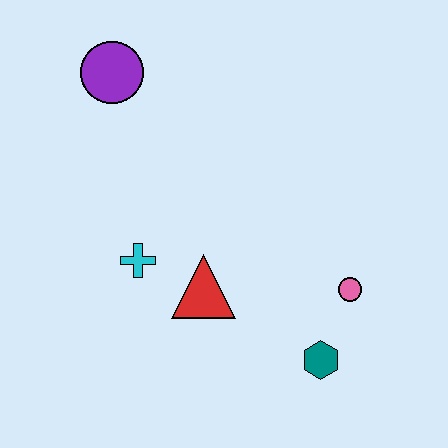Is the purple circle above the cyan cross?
Yes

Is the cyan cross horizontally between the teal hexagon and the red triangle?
No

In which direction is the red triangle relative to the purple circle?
The red triangle is below the purple circle.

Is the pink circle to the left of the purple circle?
No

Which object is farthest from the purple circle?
The teal hexagon is farthest from the purple circle.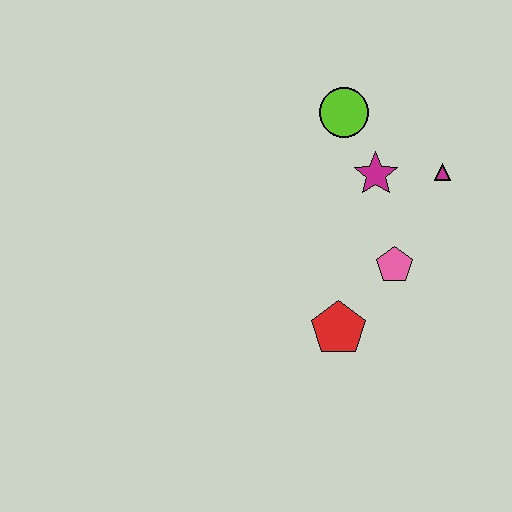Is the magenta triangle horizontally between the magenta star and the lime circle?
No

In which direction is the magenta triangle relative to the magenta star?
The magenta triangle is to the right of the magenta star.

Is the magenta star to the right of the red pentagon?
Yes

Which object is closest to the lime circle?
The magenta star is closest to the lime circle.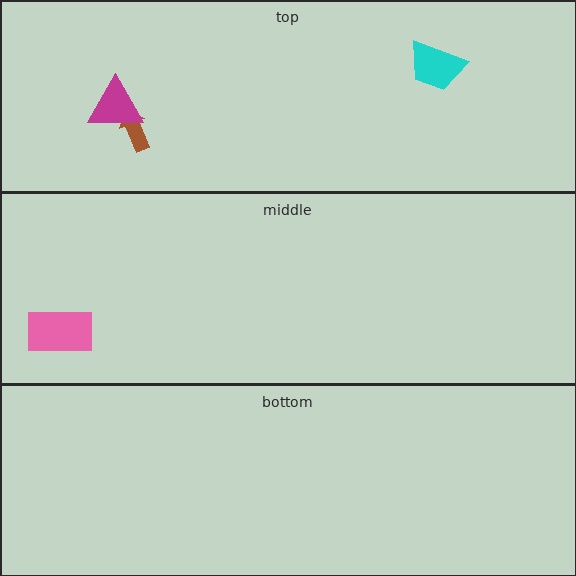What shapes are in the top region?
The brown arrow, the cyan trapezoid, the magenta triangle.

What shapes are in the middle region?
The pink rectangle.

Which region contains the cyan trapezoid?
The top region.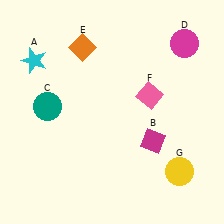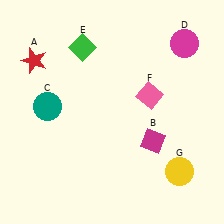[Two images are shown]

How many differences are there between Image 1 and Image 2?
There are 2 differences between the two images.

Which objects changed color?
A changed from cyan to red. E changed from orange to green.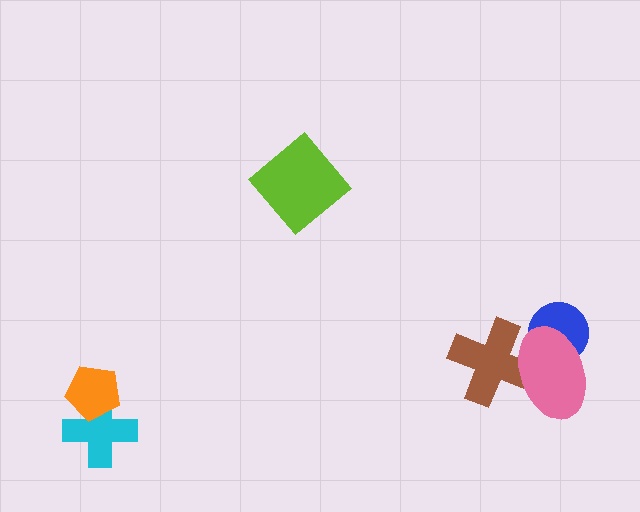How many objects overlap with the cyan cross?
1 object overlaps with the cyan cross.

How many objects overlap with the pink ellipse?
2 objects overlap with the pink ellipse.